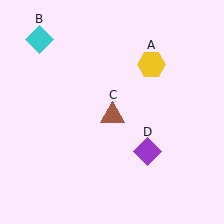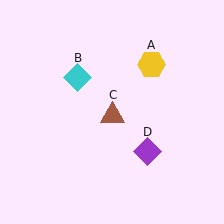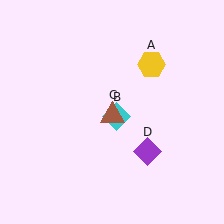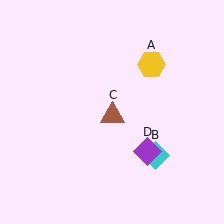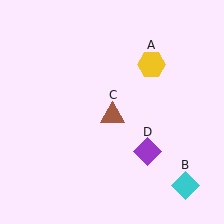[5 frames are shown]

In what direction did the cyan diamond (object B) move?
The cyan diamond (object B) moved down and to the right.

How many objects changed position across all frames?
1 object changed position: cyan diamond (object B).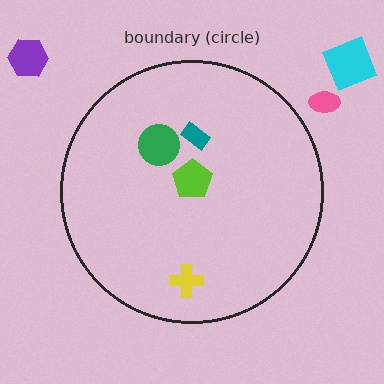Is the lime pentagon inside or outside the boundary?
Inside.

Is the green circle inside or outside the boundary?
Inside.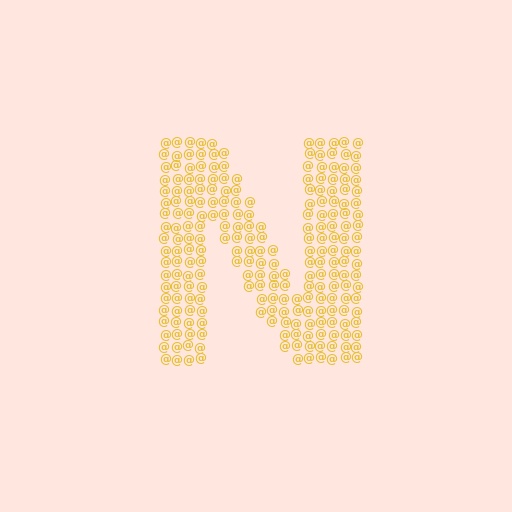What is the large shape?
The large shape is the letter N.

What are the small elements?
The small elements are at signs.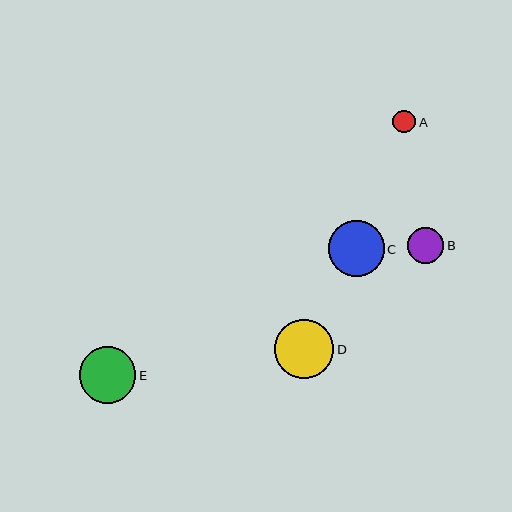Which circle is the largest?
Circle D is the largest with a size of approximately 60 pixels.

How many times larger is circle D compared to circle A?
Circle D is approximately 2.6 times the size of circle A.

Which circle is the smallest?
Circle A is the smallest with a size of approximately 23 pixels.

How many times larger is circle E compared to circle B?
Circle E is approximately 1.6 times the size of circle B.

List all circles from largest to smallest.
From largest to smallest: D, E, C, B, A.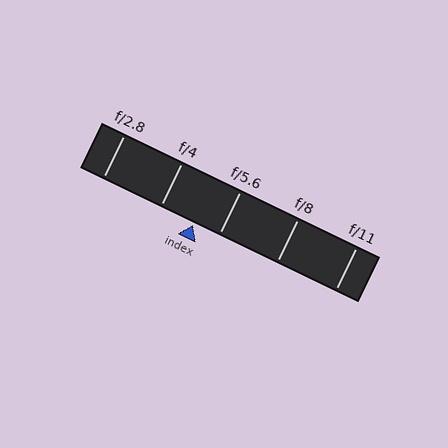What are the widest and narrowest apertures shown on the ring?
The widest aperture shown is f/2.8 and the narrowest is f/11.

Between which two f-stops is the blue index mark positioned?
The index mark is between f/4 and f/5.6.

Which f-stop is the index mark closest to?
The index mark is closest to f/5.6.